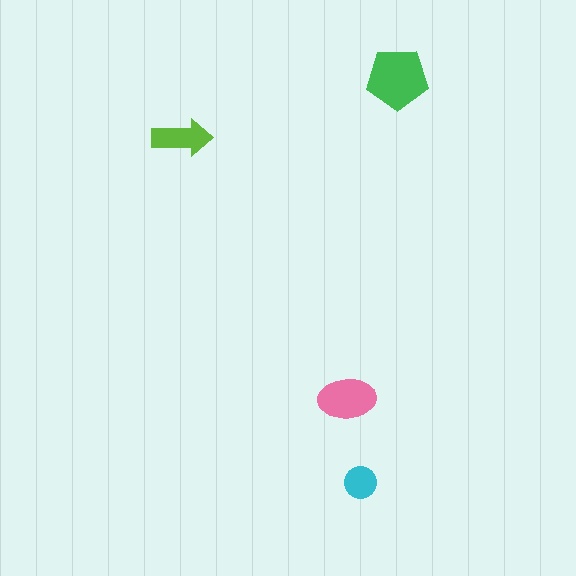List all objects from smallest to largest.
The cyan circle, the lime arrow, the pink ellipse, the green pentagon.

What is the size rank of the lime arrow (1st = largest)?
3rd.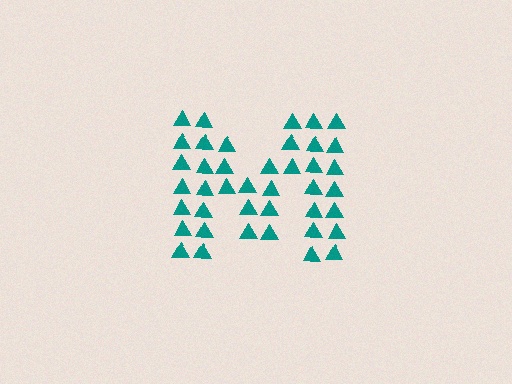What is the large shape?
The large shape is the letter M.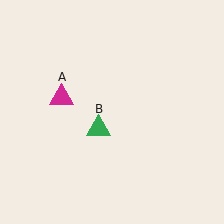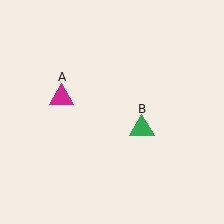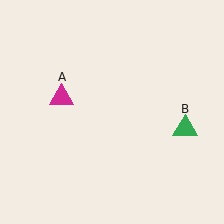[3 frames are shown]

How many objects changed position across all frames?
1 object changed position: green triangle (object B).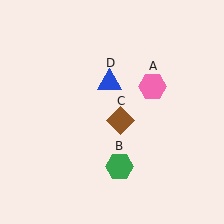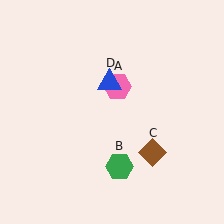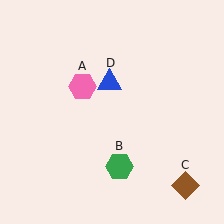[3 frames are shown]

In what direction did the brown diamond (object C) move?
The brown diamond (object C) moved down and to the right.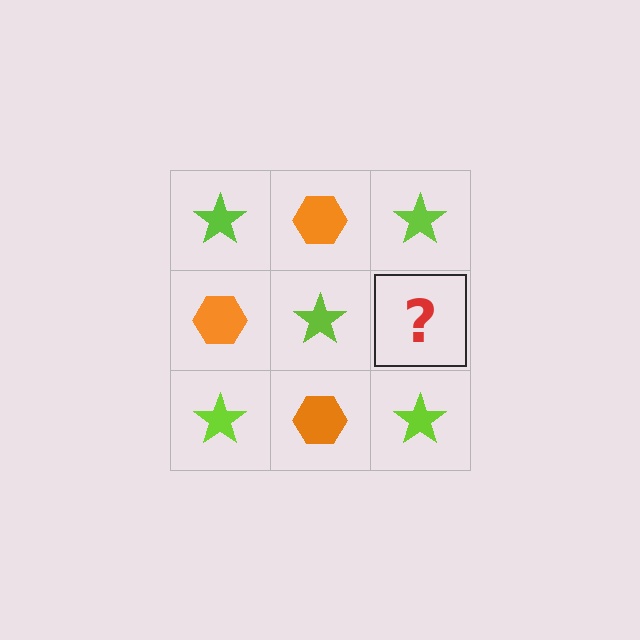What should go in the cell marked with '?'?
The missing cell should contain an orange hexagon.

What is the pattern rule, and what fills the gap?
The rule is that it alternates lime star and orange hexagon in a checkerboard pattern. The gap should be filled with an orange hexagon.